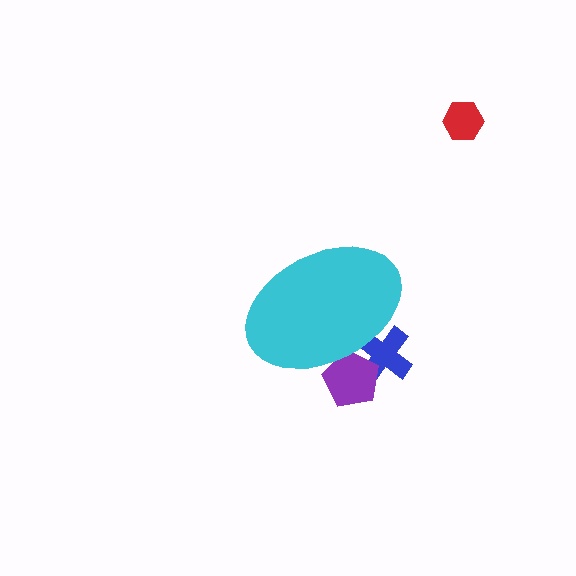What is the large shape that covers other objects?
A cyan ellipse.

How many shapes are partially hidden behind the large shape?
2 shapes are partially hidden.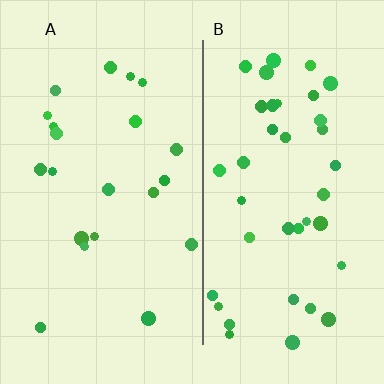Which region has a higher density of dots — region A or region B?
B (the right).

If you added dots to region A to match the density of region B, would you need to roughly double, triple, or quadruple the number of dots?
Approximately double.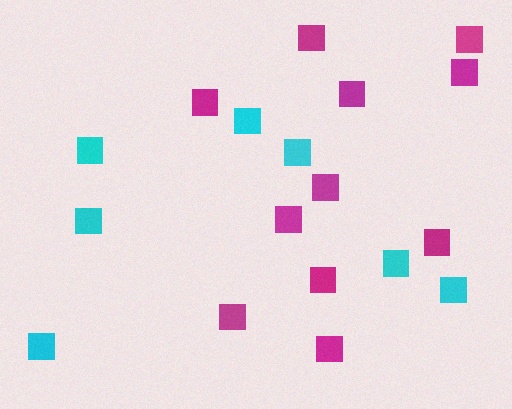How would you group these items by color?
There are 2 groups: one group of cyan squares (7) and one group of magenta squares (11).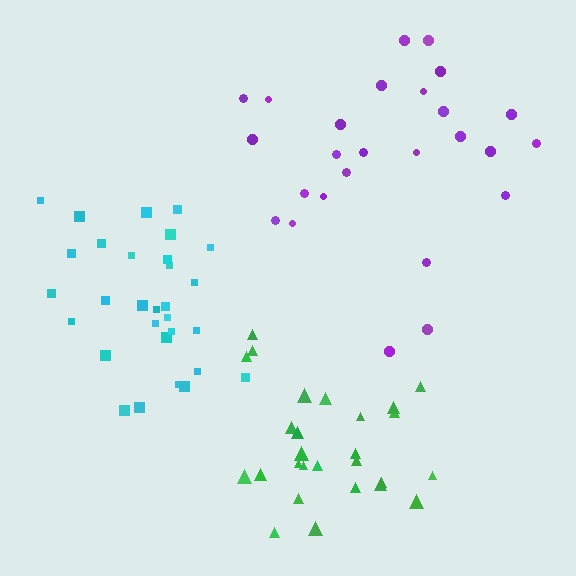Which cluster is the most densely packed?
Cyan.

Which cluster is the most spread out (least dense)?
Purple.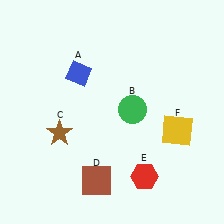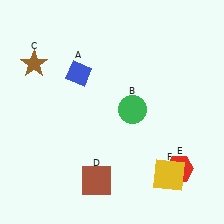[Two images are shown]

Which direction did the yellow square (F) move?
The yellow square (F) moved down.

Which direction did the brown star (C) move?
The brown star (C) moved up.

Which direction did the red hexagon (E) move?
The red hexagon (E) moved right.